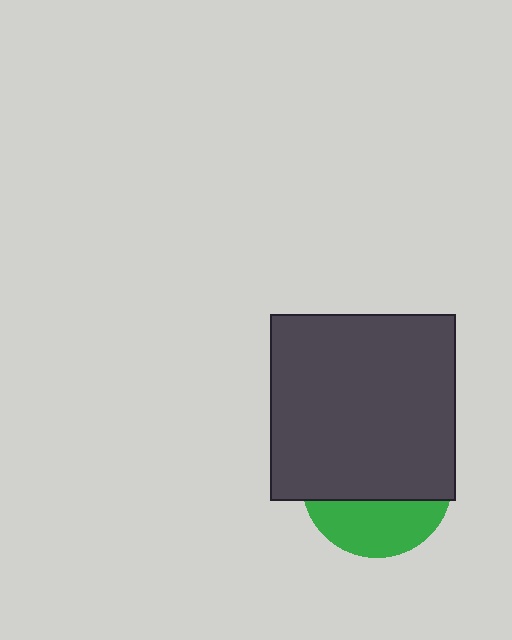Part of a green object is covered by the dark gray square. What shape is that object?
It is a circle.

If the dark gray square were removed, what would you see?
You would see the complete green circle.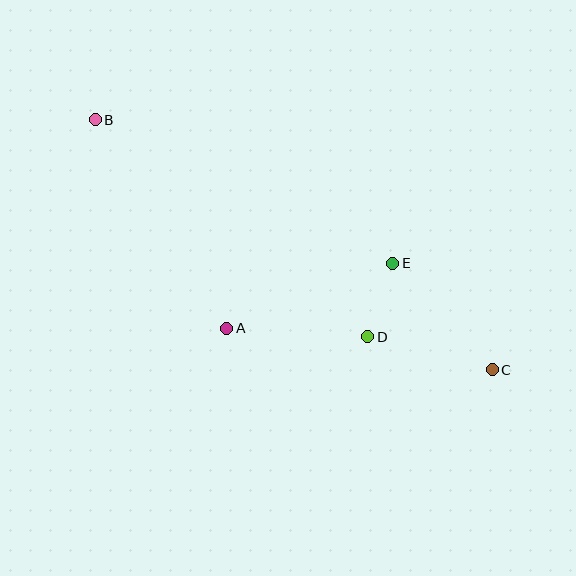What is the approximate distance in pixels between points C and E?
The distance between C and E is approximately 145 pixels.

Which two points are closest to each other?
Points D and E are closest to each other.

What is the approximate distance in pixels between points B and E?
The distance between B and E is approximately 331 pixels.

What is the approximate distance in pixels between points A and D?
The distance between A and D is approximately 141 pixels.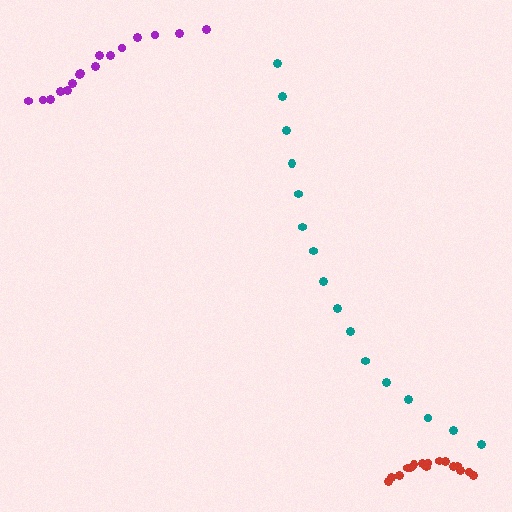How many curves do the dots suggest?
There are 3 distinct paths.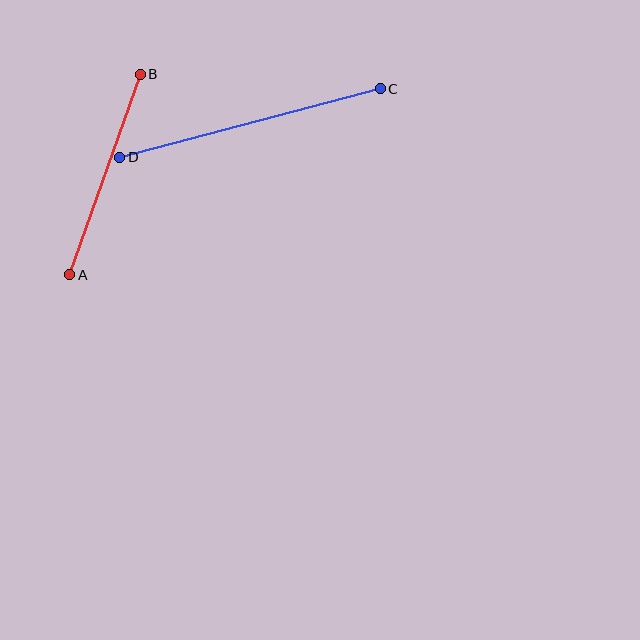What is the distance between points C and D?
The distance is approximately 270 pixels.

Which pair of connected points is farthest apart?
Points C and D are farthest apart.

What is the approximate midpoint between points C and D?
The midpoint is at approximately (250, 123) pixels.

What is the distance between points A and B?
The distance is approximately 212 pixels.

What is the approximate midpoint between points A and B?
The midpoint is at approximately (105, 174) pixels.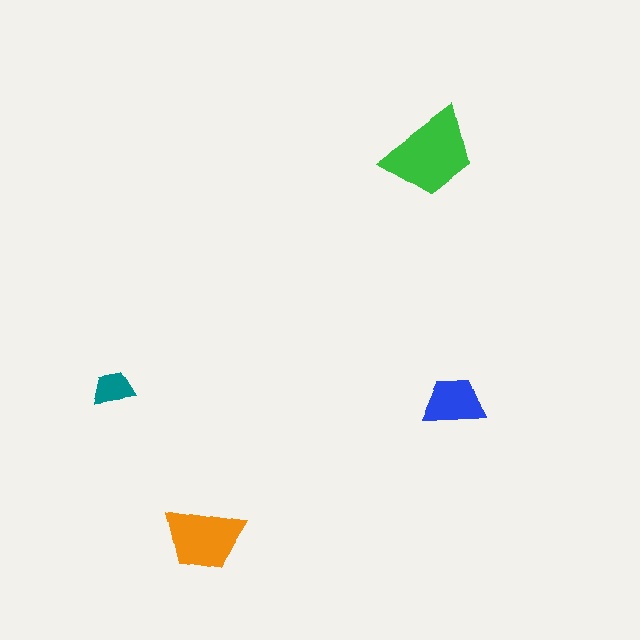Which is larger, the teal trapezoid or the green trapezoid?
The green one.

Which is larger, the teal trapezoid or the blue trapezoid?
The blue one.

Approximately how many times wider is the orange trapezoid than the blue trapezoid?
About 1.5 times wider.